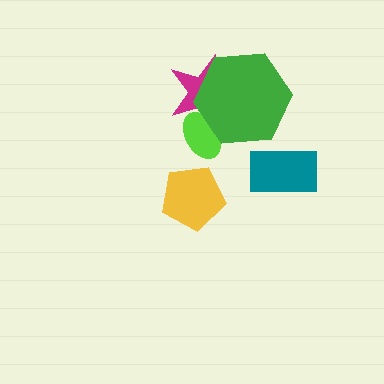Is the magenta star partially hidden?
Yes, it is partially covered by another shape.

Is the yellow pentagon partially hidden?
No, no other shape covers it.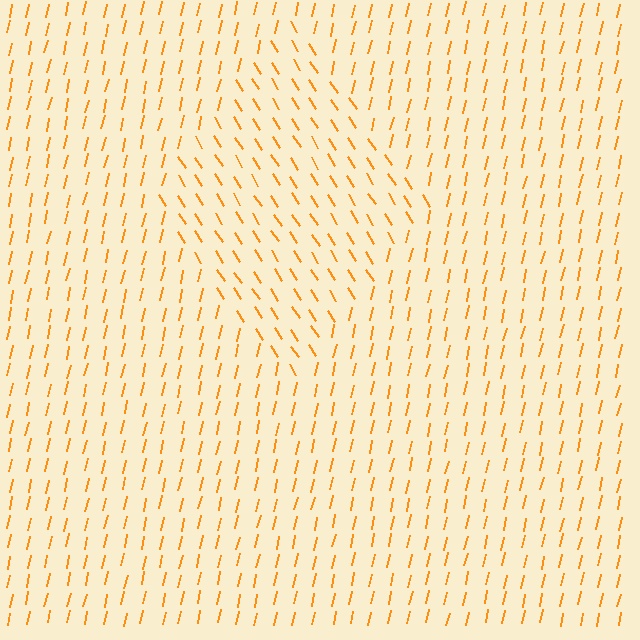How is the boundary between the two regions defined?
The boundary is defined purely by a change in line orientation (approximately 45 degrees difference). All lines are the same color and thickness.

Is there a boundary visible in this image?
Yes, there is a texture boundary formed by a change in line orientation.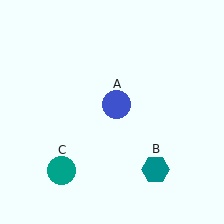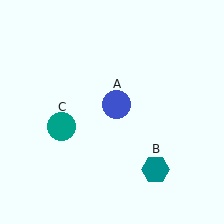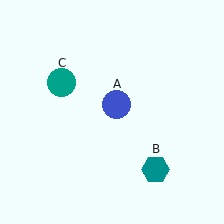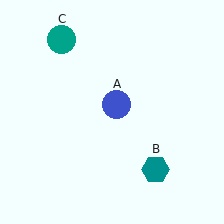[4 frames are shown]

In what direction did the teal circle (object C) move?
The teal circle (object C) moved up.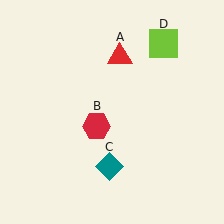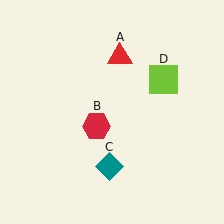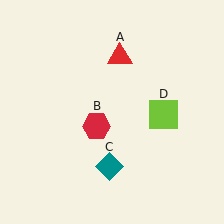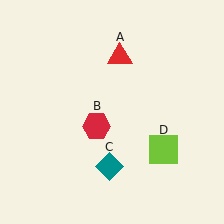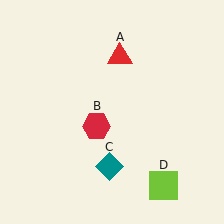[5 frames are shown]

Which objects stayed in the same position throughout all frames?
Red triangle (object A) and red hexagon (object B) and teal diamond (object C) remained stationary.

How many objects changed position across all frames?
1 object changed position: lime square (object D).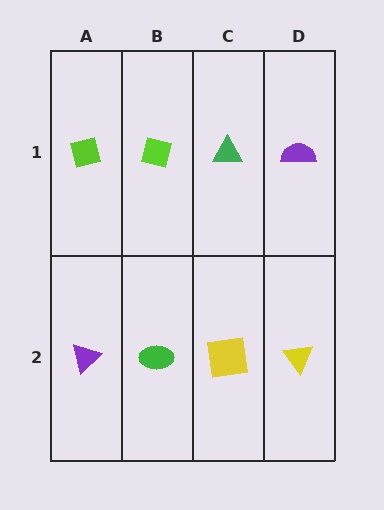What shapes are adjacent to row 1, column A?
A purple triangle (row 2, column A), a lime square (row 1, column B).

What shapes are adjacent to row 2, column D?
A purple semicircle (row 1, column D), a yellow square (row 2, column C).